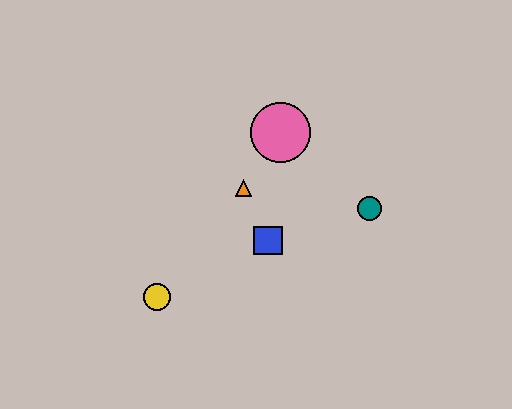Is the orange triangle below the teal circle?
No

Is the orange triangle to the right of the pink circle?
No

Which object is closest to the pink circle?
The orange triangle is closest to the pink circle.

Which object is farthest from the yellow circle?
The teal circle is farthest from the yellow circle.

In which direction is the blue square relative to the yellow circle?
The blue square is to the right of the yellow circle.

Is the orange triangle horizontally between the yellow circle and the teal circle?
Yes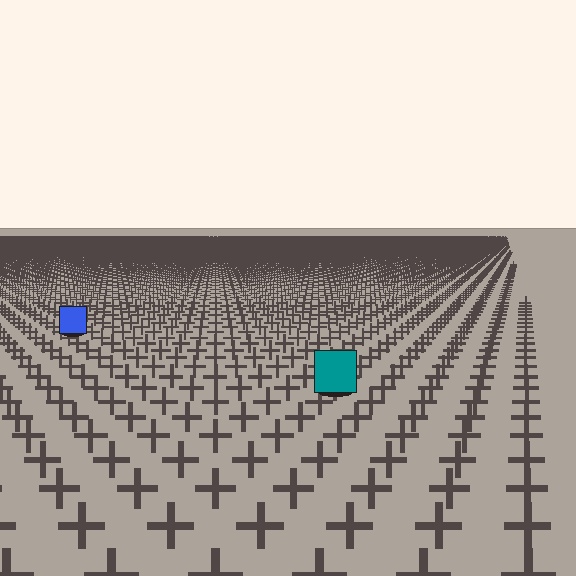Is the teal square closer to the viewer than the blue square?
Yes. The teal square is closer — you can tell from the texture gradient: the ground texture is coarser near it.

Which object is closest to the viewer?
The teal square is closest. The texture marks near it are larger and more spread out.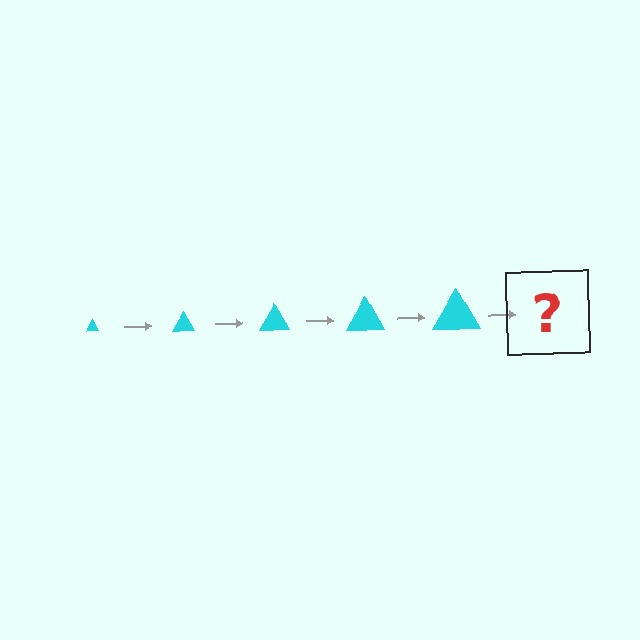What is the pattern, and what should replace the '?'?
The pattern is that the triangle gets progressively larger each step. The '?' should be a cyan triangle, larger than the previous one.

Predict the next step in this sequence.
The next step is a cyan triangle, larger than the previous one.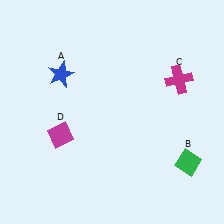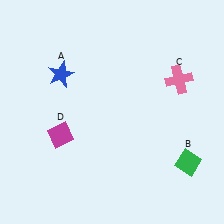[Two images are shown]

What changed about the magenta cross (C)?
In Image 1, C is magenta. In Image 2, it changed to pink.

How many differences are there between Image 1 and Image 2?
There is 1 difference between the two images.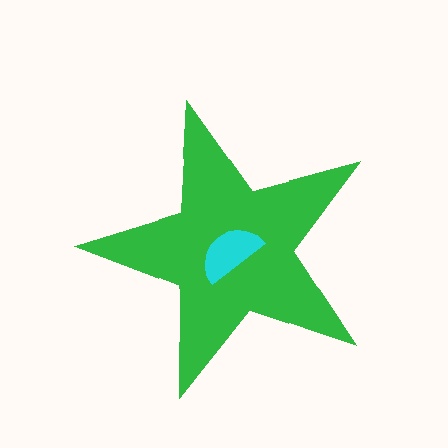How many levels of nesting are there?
2.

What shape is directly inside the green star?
The cyan semicircle.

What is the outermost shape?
The green star.